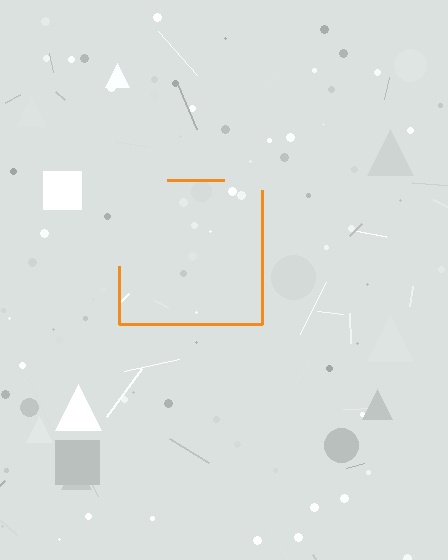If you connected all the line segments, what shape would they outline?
They would outline a square.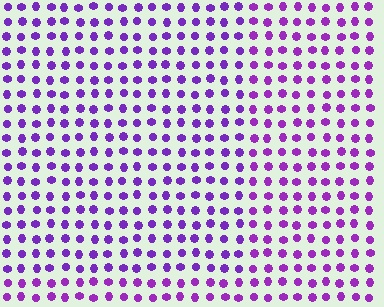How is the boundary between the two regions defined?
The boundary is defined purely by a slight shift in hue (about 15 degrees). Spacing, size, and orientation are identical on both sides.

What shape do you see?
I see a rectangle.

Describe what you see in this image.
The image is filled with small purple elements in a uniform arrangement. A rectangle-shaped region is visible where the elements are tinted to a slightly different hue, forming a subtle color boundary.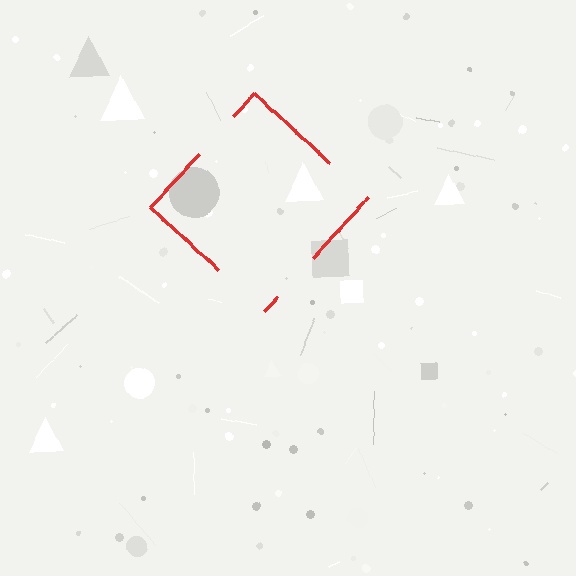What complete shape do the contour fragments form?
The contour fragments form a diamond.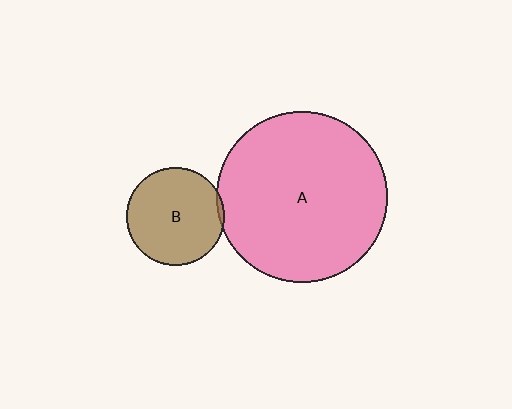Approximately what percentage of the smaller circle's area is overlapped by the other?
Approximately 5%.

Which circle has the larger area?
Circle A (pink).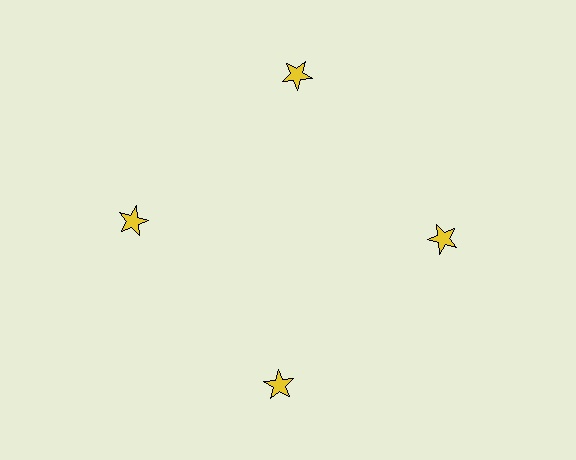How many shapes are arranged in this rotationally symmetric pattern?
There are 4 shapes, arranged in 4 groups of 1.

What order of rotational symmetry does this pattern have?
This pattern has 4-fold rotational symmetry.